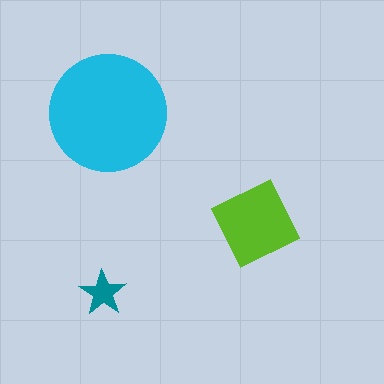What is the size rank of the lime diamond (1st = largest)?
2nd.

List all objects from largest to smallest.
The cyan circle, the lime diamond, the teal star.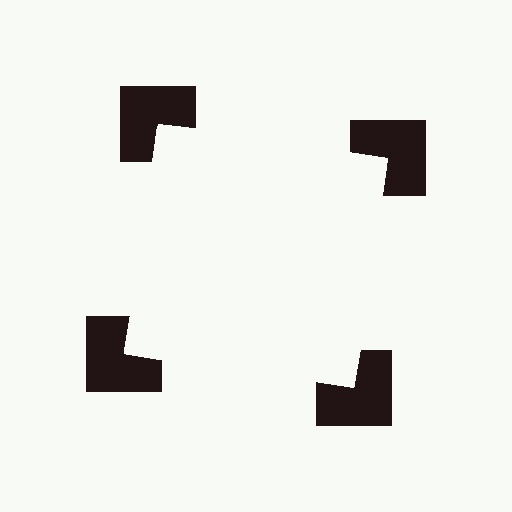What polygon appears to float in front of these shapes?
An illusory square — its edges are inferred from the aligned wedge cuts in the notched squares, not physically drawn.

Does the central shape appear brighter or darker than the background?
It typically appears slightly brighter than the background, even though no actual brightness change is drawn.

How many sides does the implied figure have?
4 sides.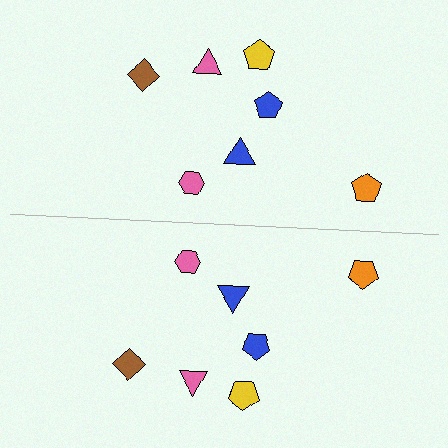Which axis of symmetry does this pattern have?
The pattern has a horizontal axis of symmetry running through the center of the image.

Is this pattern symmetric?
Yes, this pattern has bilateral (reflection) symmetry.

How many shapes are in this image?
There are 14 shapes in this image.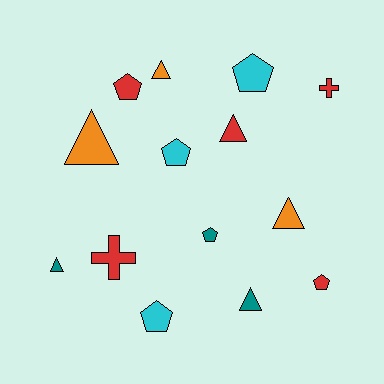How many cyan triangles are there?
There are no cyan triangles.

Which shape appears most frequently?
Triangle, with 6 objects.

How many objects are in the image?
There are 14 objects.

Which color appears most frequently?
Red, with 5 objects.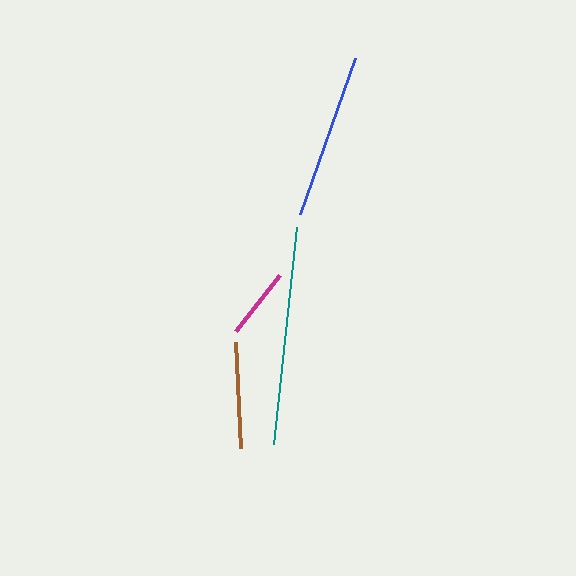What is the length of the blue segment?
The blue segment is approximately 165 pixels long.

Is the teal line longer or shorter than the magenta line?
The teal line is longer than the magenta line.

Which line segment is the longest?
The teal line is the longest at approximately 219 pixels.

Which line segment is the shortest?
The magenta line is the shortest at approximately 71 pixels.